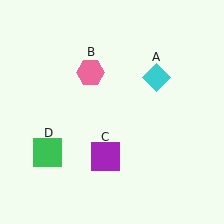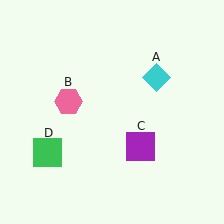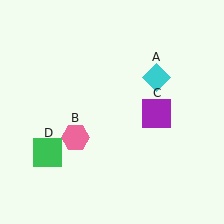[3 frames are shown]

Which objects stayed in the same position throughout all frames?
Cyan diamond (object A) and green square (object D) remained stationary.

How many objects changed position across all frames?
2 objects changed position: pink hexagon (object B), purple square (object C).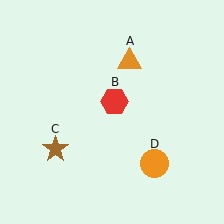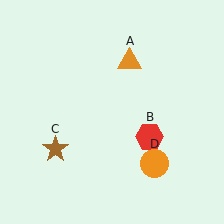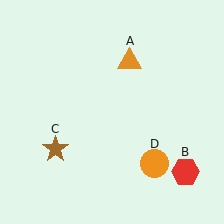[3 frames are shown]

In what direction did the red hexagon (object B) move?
The red hexagon (object B) moved down and to the right.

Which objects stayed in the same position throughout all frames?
Orange triangle (object A) and brown star (object C) and orange circle (object D) remained stationary.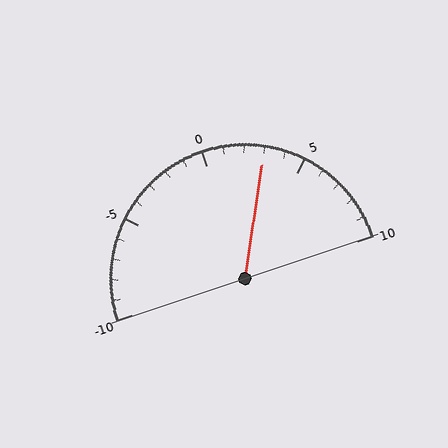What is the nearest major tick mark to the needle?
The nearest major tick mark is 5.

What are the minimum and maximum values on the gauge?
The gauge ranges from -10 to 10.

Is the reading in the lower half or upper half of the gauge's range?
The reading is in the upper half of the range (-10 to 10).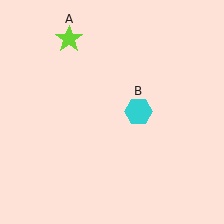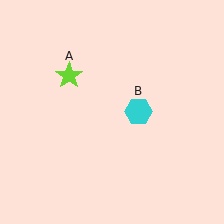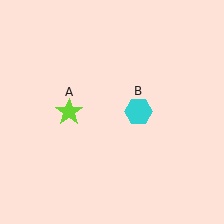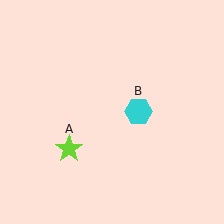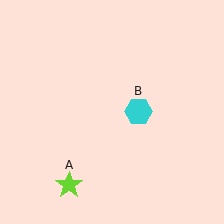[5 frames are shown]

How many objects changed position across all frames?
1 object changed position: lime star (object A).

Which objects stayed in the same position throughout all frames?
Cyan hexagon (object B) remained stationary.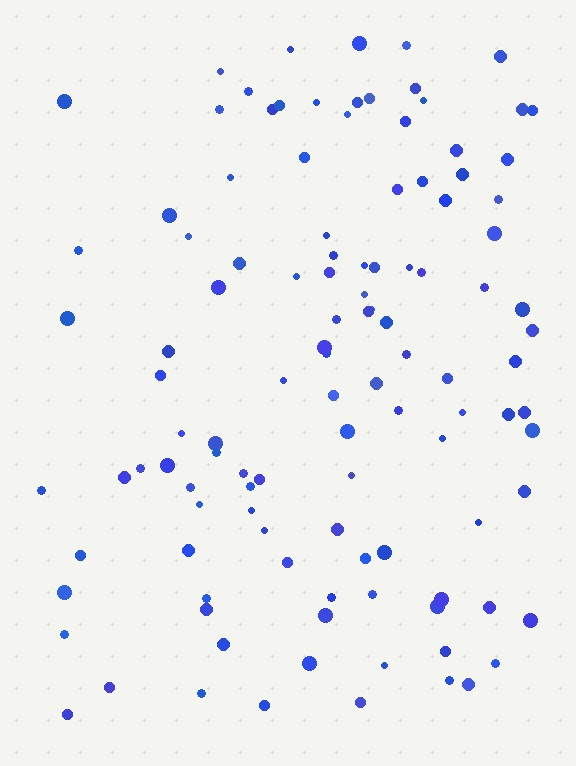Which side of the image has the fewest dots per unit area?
The left.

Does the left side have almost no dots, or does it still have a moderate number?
Still a moderate number, just noticeably fewer than the right.